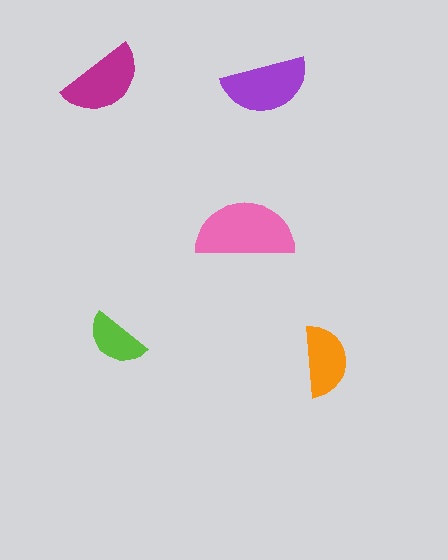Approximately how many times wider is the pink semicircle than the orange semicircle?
About 1.5 times wider.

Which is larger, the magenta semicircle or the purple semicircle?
The purple one.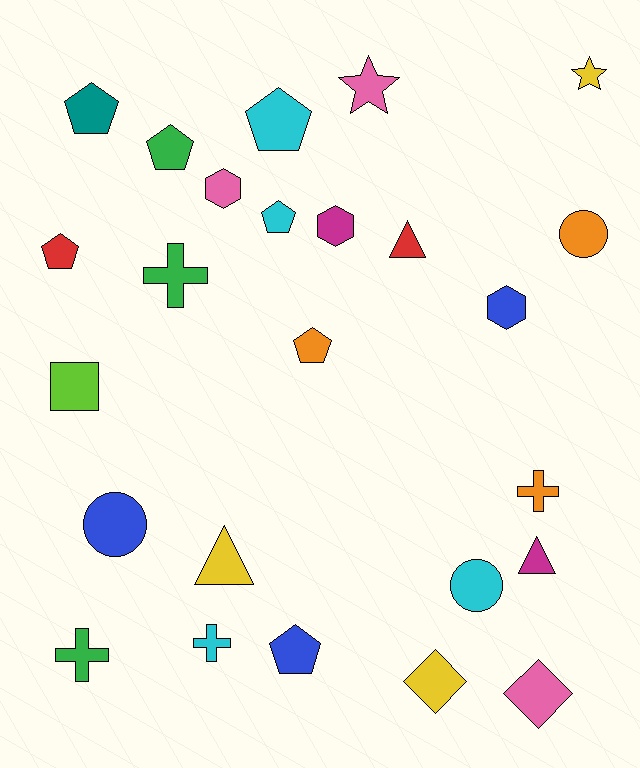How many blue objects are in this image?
There are 3 blue objects.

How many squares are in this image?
There is 1 square.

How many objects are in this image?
There are 25 objects.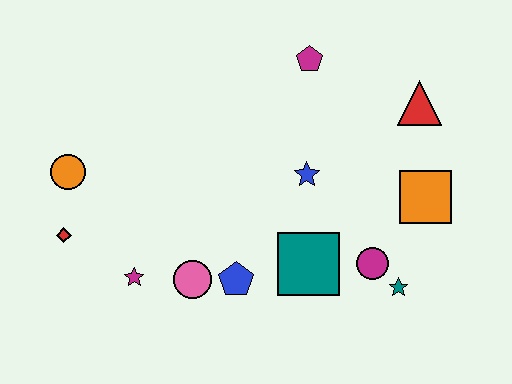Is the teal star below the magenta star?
Yes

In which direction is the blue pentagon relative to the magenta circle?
The blue pentagon is to the left of the magenta circle.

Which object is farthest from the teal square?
The orange circle is farthest from the teal square.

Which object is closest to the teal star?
The magenta circle is closest to the teal star.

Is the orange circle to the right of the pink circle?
No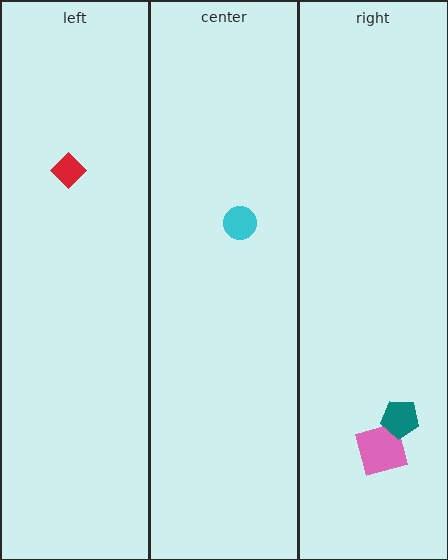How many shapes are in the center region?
1.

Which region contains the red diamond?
The left region.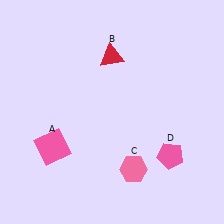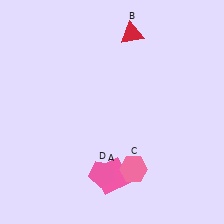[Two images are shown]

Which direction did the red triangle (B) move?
The red triangle (B) moved up.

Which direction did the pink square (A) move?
The pink square (A) moved right.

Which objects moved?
The objects that moved are: the pink square (A), the red triangle (B), the pink pentagon (D).